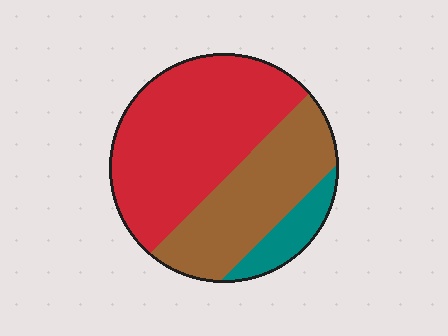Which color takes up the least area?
Teal, at roughly 10%.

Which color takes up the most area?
Red, at roughly 55%.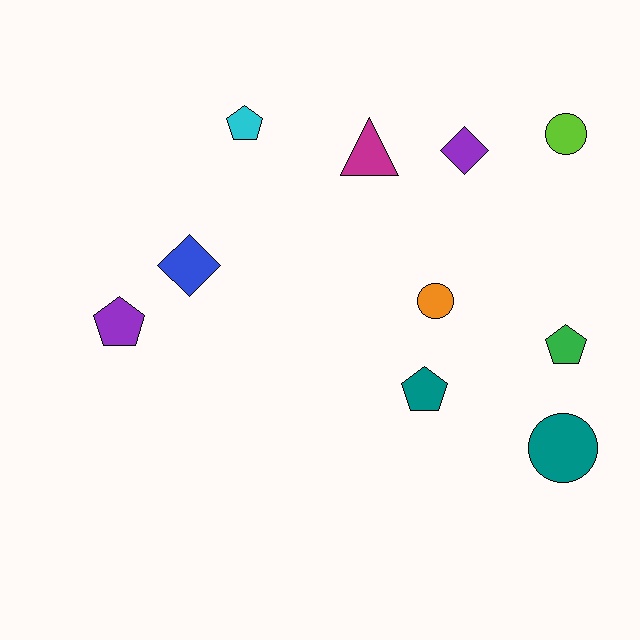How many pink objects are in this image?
There are no pink objects.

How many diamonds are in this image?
There are 2 diamonds.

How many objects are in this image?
There are 10 objects.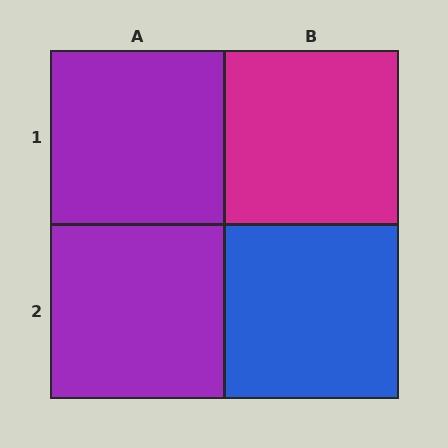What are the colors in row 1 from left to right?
Purple, magenta.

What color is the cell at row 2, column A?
Purple.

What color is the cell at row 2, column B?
Blue.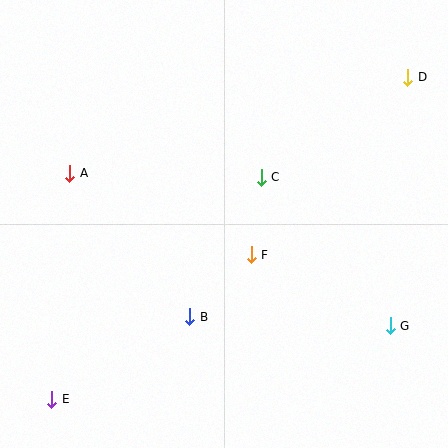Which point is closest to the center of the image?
Point F at (251, 255) is closest to the center.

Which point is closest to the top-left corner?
Point A is closest to the top-left corner.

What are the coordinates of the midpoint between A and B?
The midpoint between A and B is at (130, 245).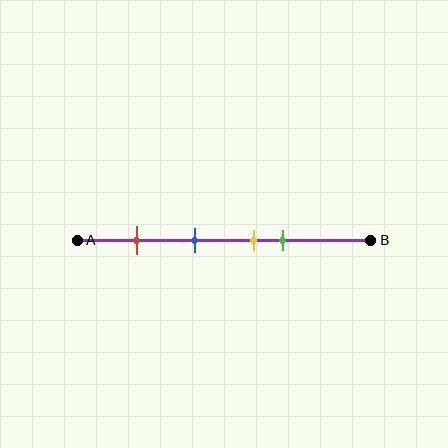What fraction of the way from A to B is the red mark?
The red mark is approximately 20% (0.2) of the way from A to B.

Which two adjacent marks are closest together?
The yellow and green marks are the closest adjacent pair.